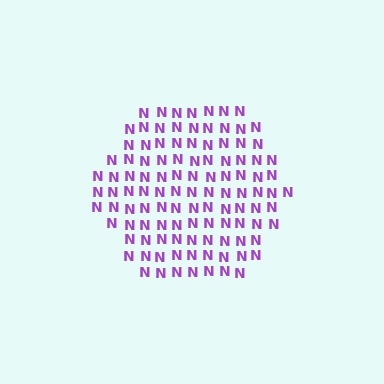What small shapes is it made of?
It is made of small letter N's.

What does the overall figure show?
The overall figure shows a hexagon.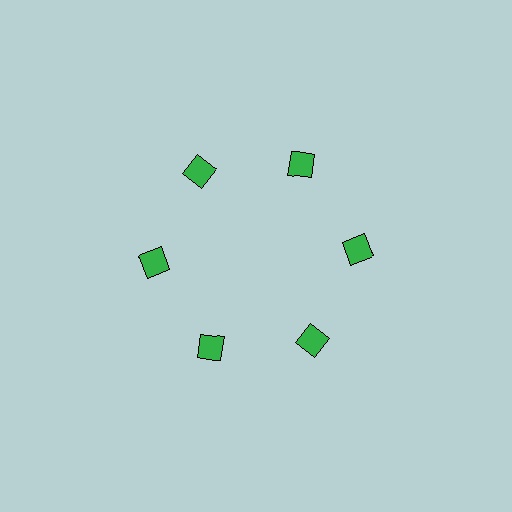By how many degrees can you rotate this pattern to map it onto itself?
The pattern maps onto itself every 60 degrees of rotation.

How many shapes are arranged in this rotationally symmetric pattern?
There are 6 shapes, arranged in 6 groups of 1.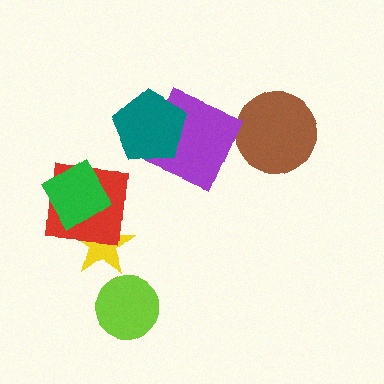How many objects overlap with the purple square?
1 object overlaps with the purple square.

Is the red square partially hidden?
Yes, it is partially covered by another shape.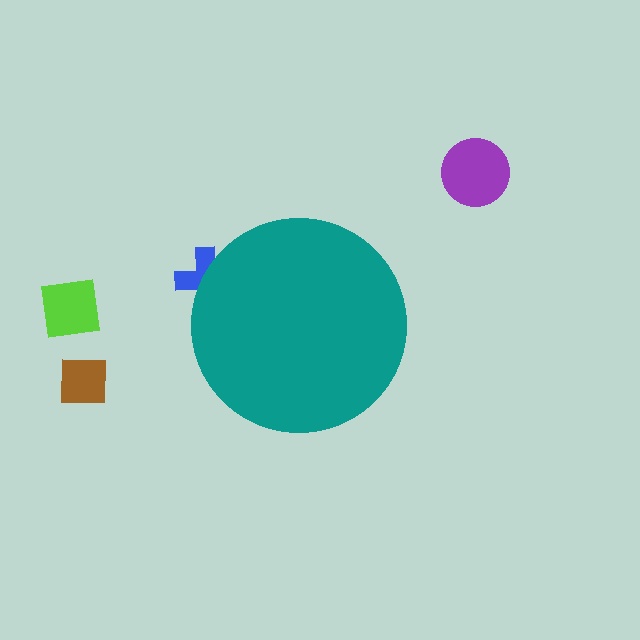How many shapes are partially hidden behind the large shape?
1 shape is partially hidden.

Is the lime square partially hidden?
No, the lime square is fully visible.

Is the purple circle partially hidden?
No, the purple circle is fully visible.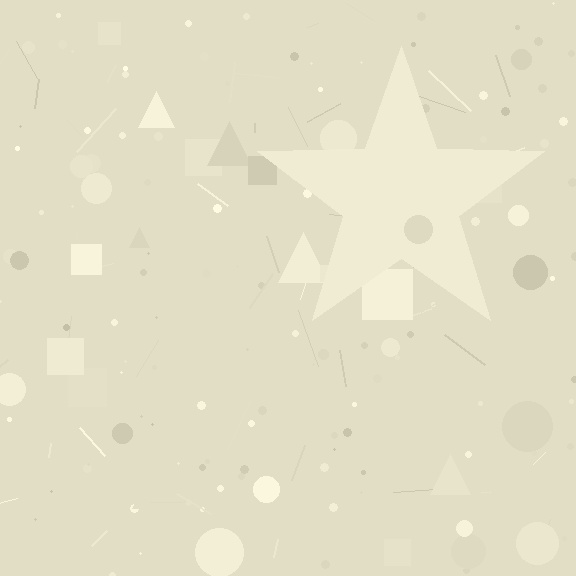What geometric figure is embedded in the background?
A star is embedded in the background.